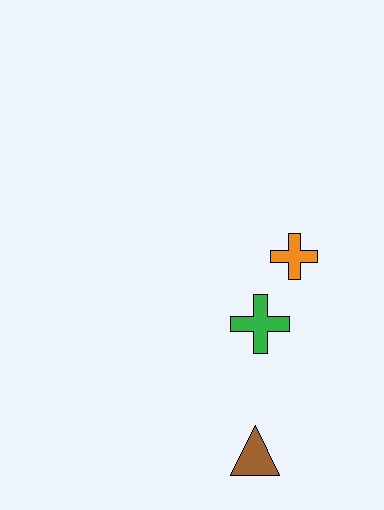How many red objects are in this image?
There are no red objects.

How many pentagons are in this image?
There are no pentagons.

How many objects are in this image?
There are 3 objects.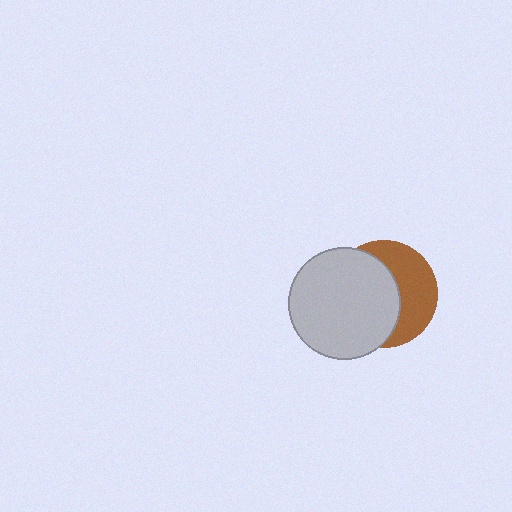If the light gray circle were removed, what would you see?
You would see the complete brown circle.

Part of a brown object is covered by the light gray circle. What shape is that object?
It is a circle.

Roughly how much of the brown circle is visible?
A small part of it is visible (roughly 43%).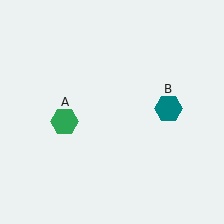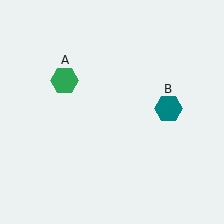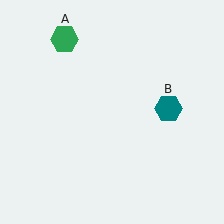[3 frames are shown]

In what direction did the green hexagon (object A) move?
The green hexagon (object A) moved up.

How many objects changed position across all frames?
1 object changed position: green hexagon (object A).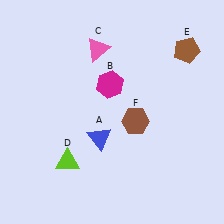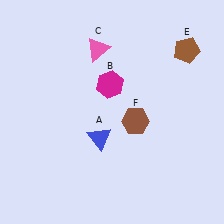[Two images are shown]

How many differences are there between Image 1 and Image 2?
There is 1 difference between the two images.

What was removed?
The lime triangle (D) was removed in Image 2.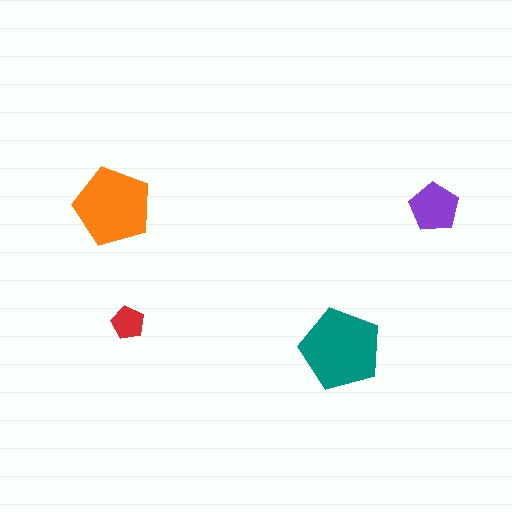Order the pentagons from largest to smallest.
the teal one, the orange one, the purple one, the red one.